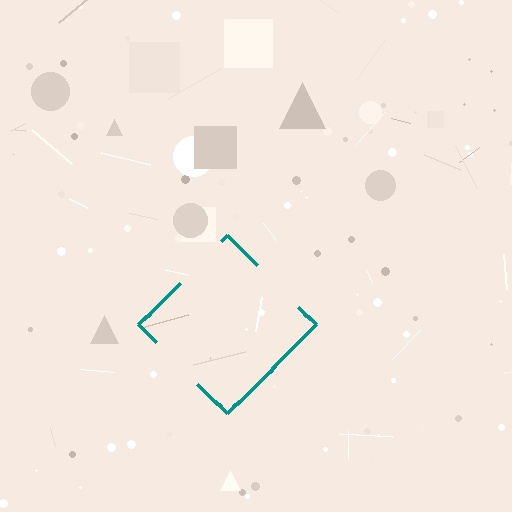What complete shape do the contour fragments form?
The contour fragments form a diamond.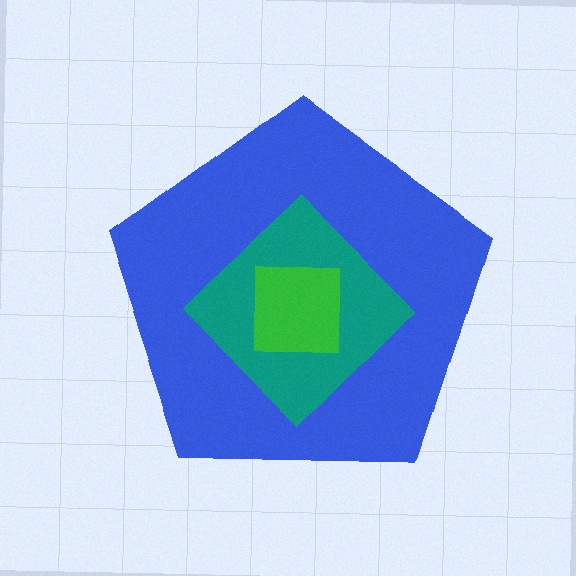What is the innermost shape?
The green square.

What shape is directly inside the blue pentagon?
The teal diamond.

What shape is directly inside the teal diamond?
The green square.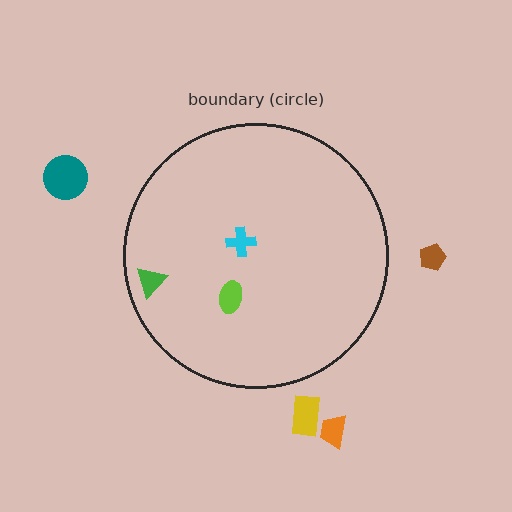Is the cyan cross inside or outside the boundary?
Inside.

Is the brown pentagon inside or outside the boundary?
Outside.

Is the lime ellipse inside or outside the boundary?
Inside.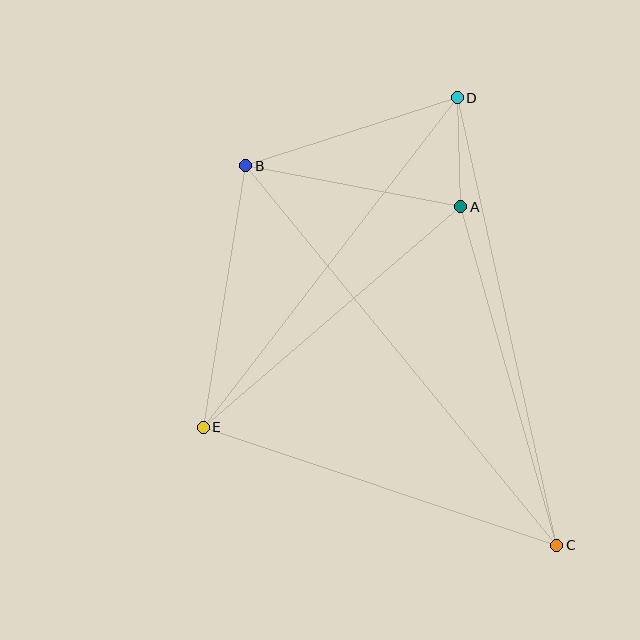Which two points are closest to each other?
Points A and D are closest to each other.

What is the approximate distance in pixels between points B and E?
The distance between B and E is approximately 265 pixels.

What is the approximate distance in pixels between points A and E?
The distance between A and E is approximately 339 pixels.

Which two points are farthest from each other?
Points B and C are farthest from each other.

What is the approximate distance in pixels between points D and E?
The distance between D and E is approximately 416 pixels.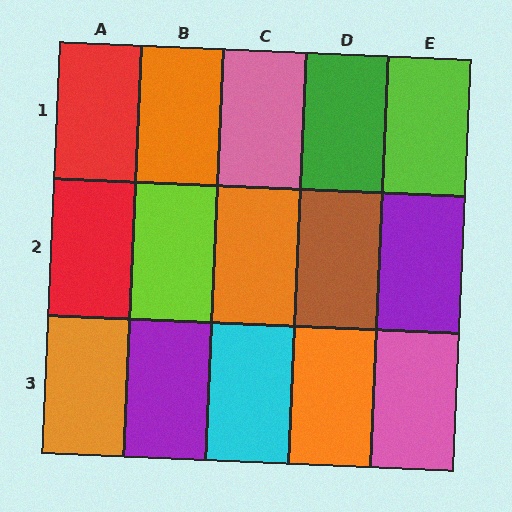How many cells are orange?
4 cells are orange.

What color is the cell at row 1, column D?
Green.